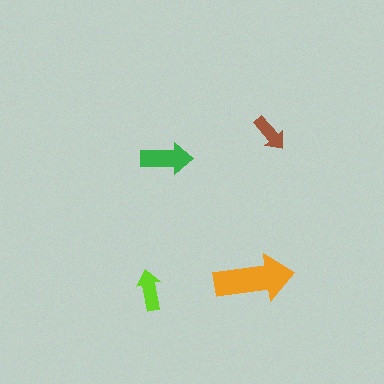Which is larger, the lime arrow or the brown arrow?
The lime one.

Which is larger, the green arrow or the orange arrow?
The orange one.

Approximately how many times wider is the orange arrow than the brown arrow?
About 2 times wider.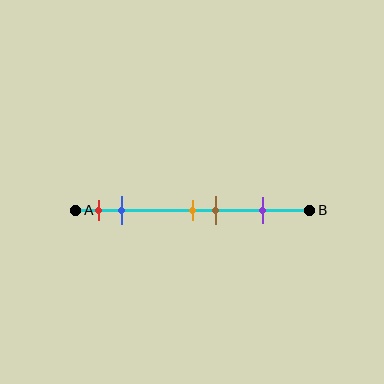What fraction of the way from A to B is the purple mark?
The purple mark is approximately 80% (0.8) of the way from A to B.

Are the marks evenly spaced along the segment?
No, the marks are not evenly spaced.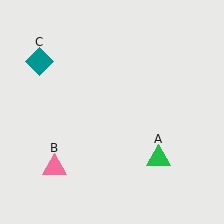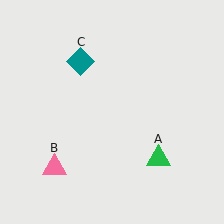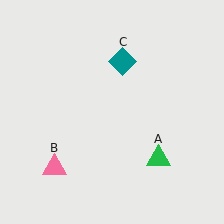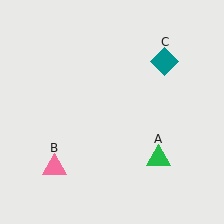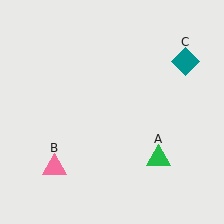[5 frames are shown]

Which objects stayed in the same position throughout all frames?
Green triangle (object A) and pink triangle (object B) remained stationary.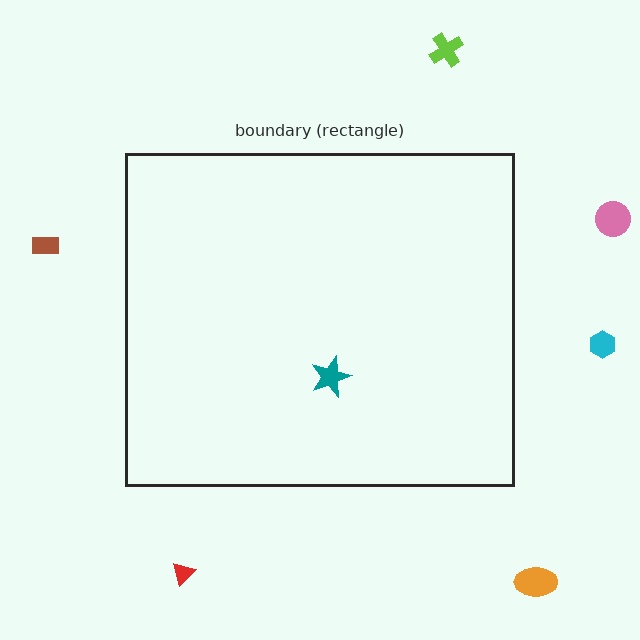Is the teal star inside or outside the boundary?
Inside.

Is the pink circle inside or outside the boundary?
Outside.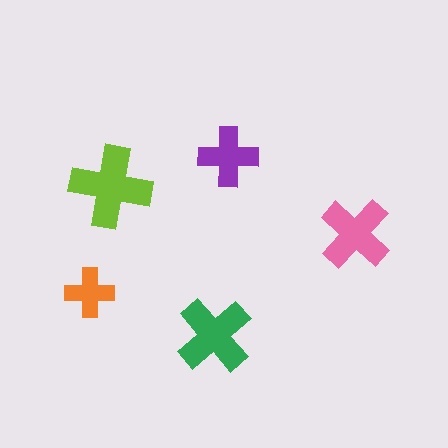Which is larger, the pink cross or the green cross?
The green one.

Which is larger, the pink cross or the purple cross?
The pink one.